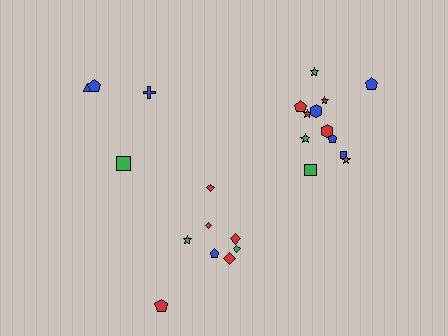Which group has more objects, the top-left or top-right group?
The top-right group.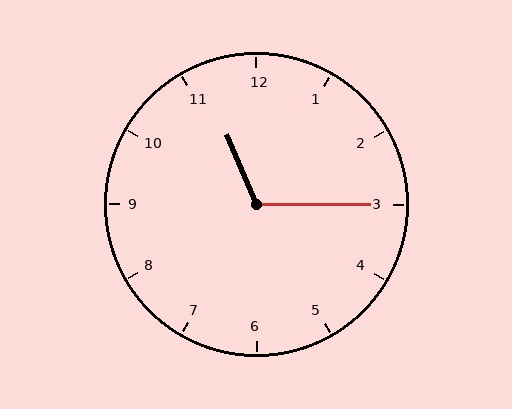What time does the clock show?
11:15.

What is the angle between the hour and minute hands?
Approximately 112 degrees.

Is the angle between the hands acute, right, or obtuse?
It is obtuse.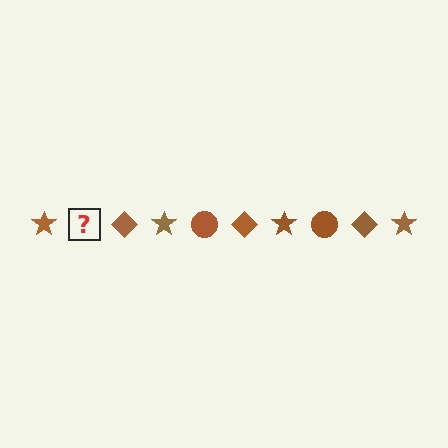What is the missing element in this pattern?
The missing element is a brown circle.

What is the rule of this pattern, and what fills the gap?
The rule is that the pattern cycles through star, circle, diamond shapes in brown. The gap should be filled with a brown circle.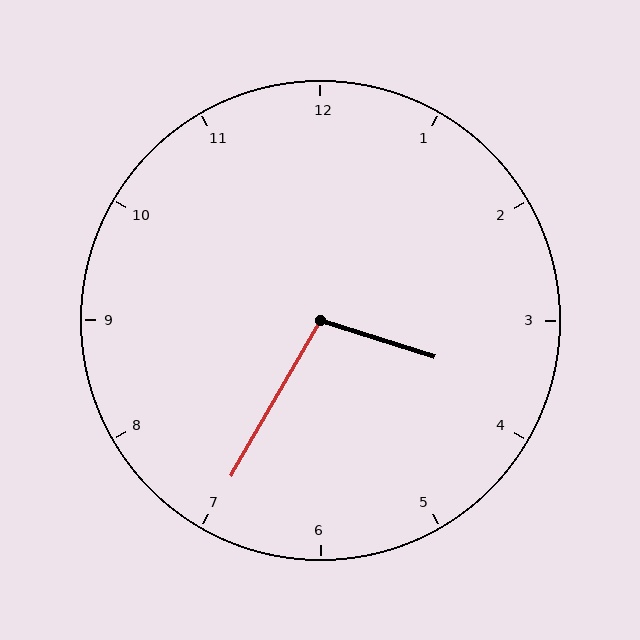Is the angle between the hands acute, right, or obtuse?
It is obtuse.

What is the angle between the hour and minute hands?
Approximately 102 degrees.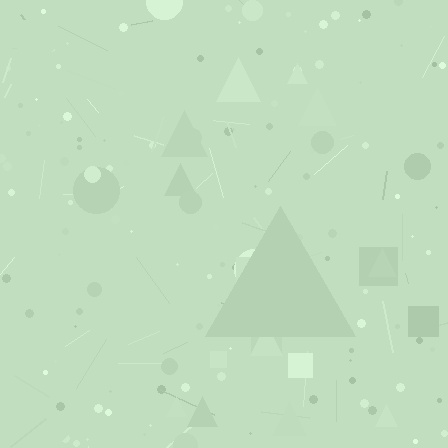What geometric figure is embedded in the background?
A triangle is embedded in the background.